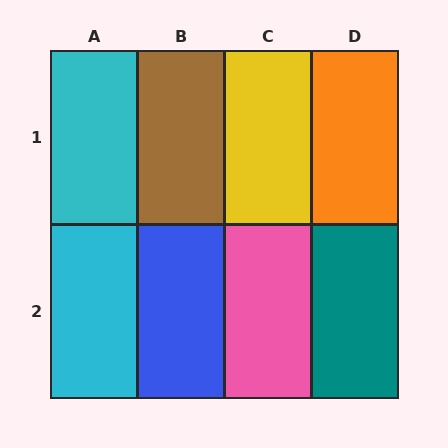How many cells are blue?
1 cell is blue.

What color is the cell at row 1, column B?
Brown.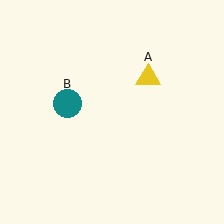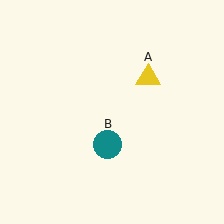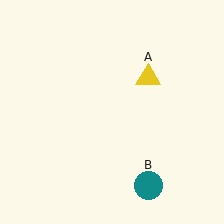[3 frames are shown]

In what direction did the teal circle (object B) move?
The teal circle (object B) moved down and to the right.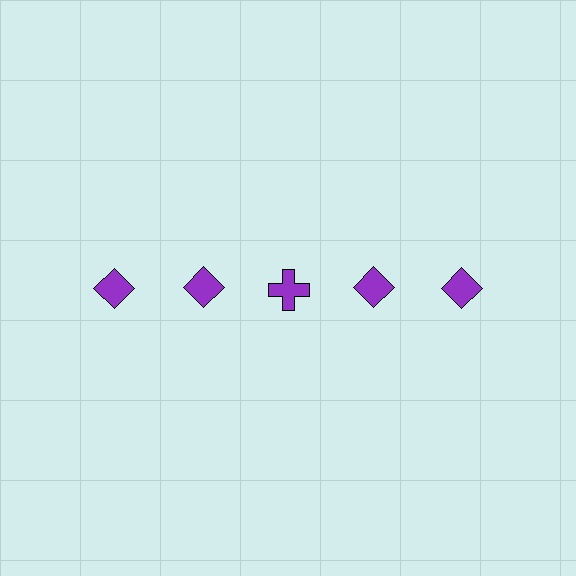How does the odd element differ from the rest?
It has a different shape: cross instead of diamond.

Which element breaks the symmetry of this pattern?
The purple cross in the top row, center column breaks the symmetry. All other shapes are purple diamonds.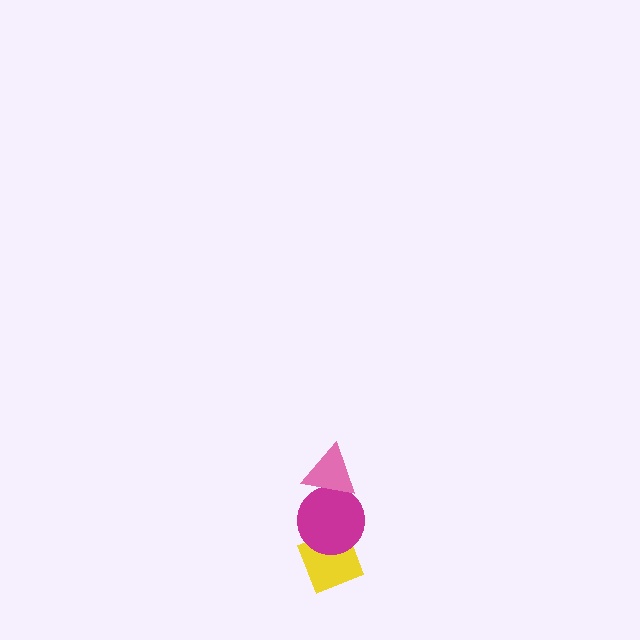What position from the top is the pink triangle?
The pink triangle is 1st from the top.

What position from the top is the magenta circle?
The magenta circle is 2nd from the top.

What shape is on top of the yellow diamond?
The magenta circle is on top of the yellow diamond.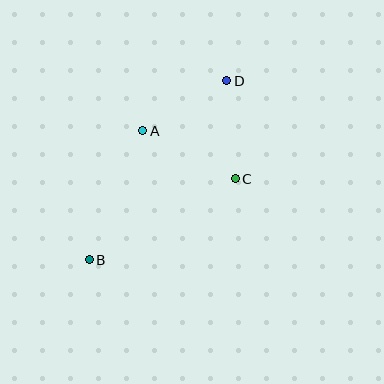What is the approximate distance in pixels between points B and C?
The distance between B and C is approximately 167 pixels.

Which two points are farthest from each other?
Points B and D are farthest from each other.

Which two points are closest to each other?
Points A and D are closest to each other.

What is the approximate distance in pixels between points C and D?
The distance between C and D is approximately 98 pixels.